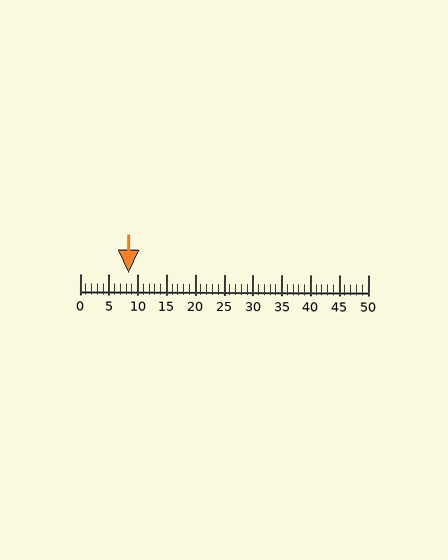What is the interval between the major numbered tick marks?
The major tick marks are spaced 5 units apart.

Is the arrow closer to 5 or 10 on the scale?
The arrow is closer to 10.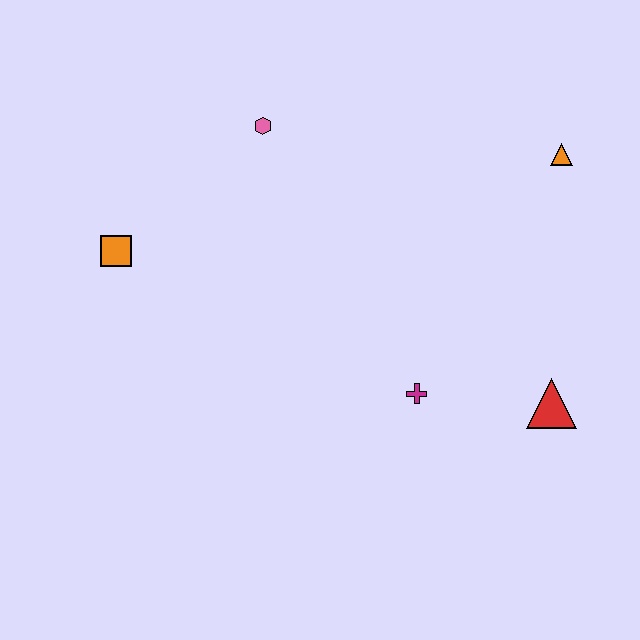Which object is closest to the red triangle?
The magenta cross is closest to the red triangle.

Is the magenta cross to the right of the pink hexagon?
Yes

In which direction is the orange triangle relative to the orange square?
The orange triangle is to the right of the orange square.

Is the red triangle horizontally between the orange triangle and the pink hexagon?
Yes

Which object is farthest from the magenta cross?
The orange square is farthest from the magenta cross.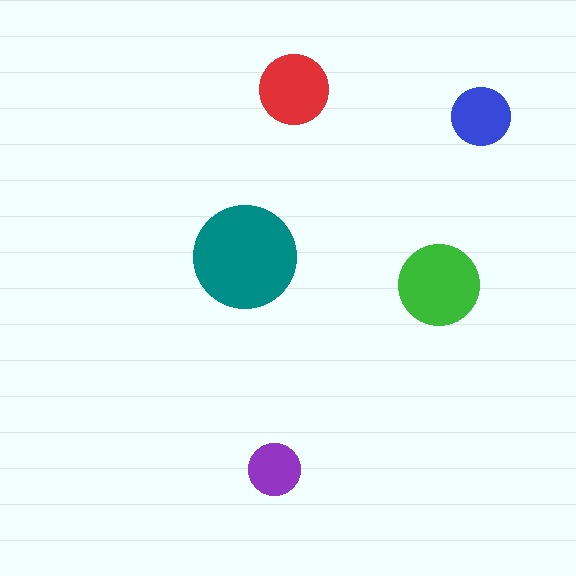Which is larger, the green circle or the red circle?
The green one.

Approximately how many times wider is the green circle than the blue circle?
About 1.5 times wider.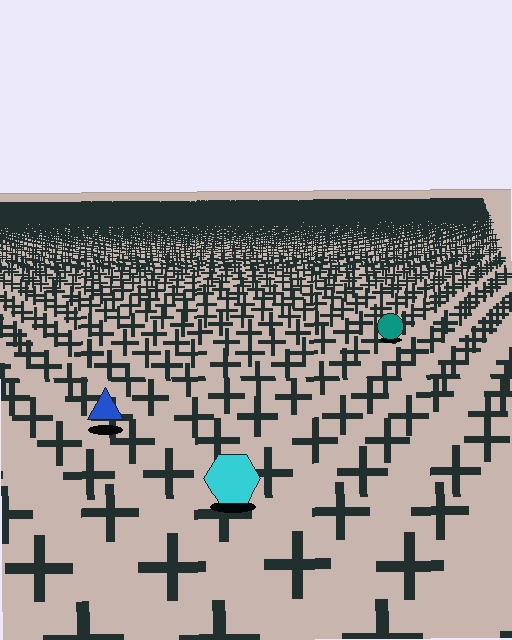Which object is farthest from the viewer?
The teal circle is farthest from the viewer. It appears smaller and the ground texture around it is denser.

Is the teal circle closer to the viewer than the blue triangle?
No. The blue triangle is closer — you can tell from the texture gradient: the ground texture is coarser near it.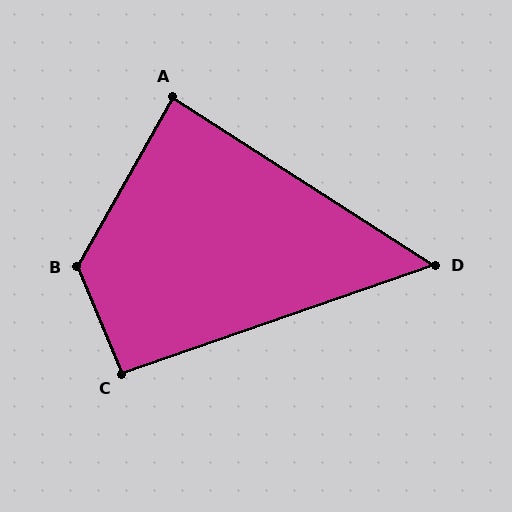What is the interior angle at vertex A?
Approximately 87 degrees (approximately right).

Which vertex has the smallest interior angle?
D, at approximately 52 degrees.